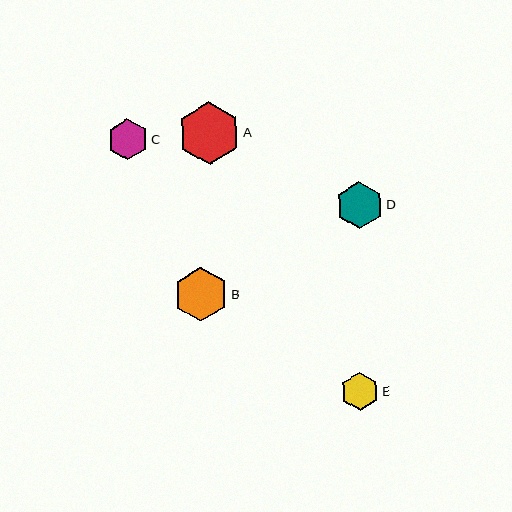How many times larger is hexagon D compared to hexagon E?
Hexagon D is approximately 1.2 times the size of hexagon E.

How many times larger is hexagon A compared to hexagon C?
Hexagon A is approximately 1.5 times the size of hexagon C.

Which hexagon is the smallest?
Hexagon E is the smallest with a size of approximately 38 pixels.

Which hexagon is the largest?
Hexagon A is the largest with a size of approximately 62 pixels.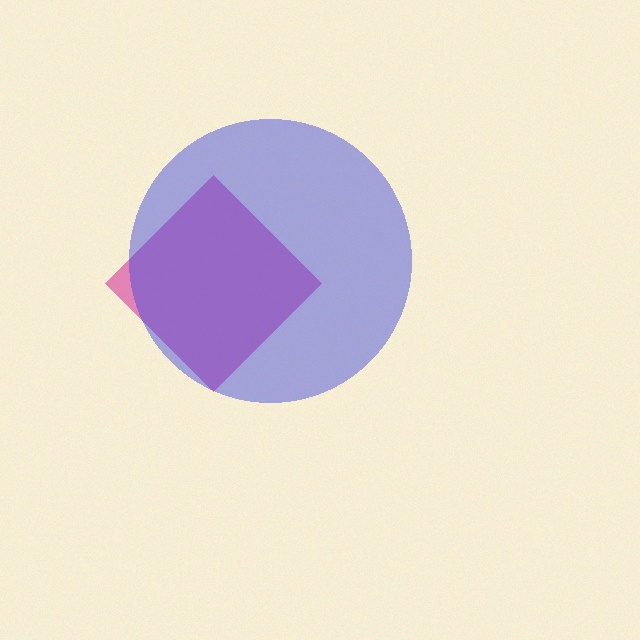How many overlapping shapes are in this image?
There are 2 overlapping shapes in the image.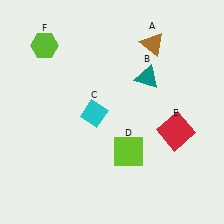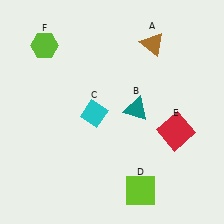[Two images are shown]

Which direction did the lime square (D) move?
The lime square (D) moved down.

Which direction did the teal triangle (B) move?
The teal triangle (B) moved down.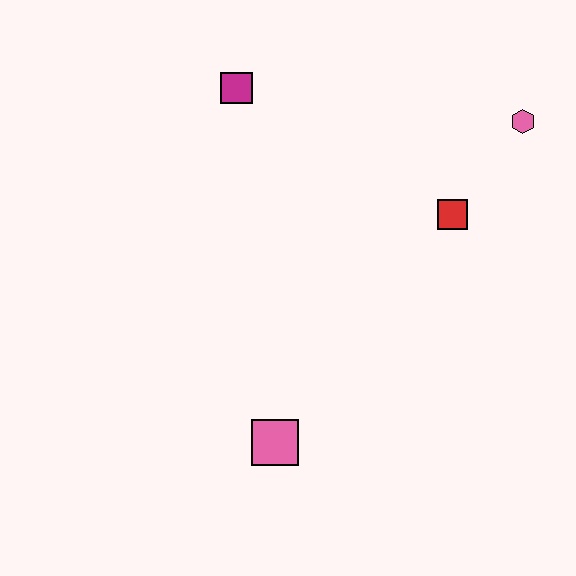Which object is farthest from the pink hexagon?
The pink square is farthest from the pink hexagon.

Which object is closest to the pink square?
The red square is closest to the pink square.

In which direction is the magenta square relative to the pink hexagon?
The magenta square is to the left of the pink hexagon.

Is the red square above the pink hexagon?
No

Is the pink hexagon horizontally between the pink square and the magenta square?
No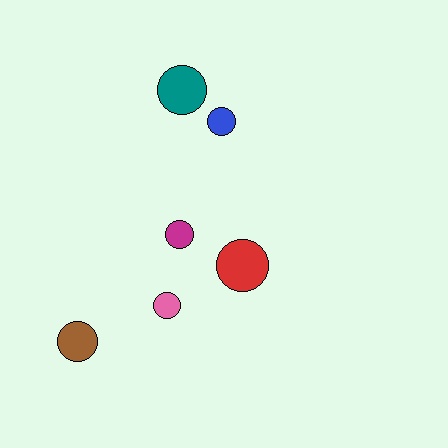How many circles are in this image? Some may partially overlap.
There are 6 circles.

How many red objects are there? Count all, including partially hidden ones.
There is 1 red object.